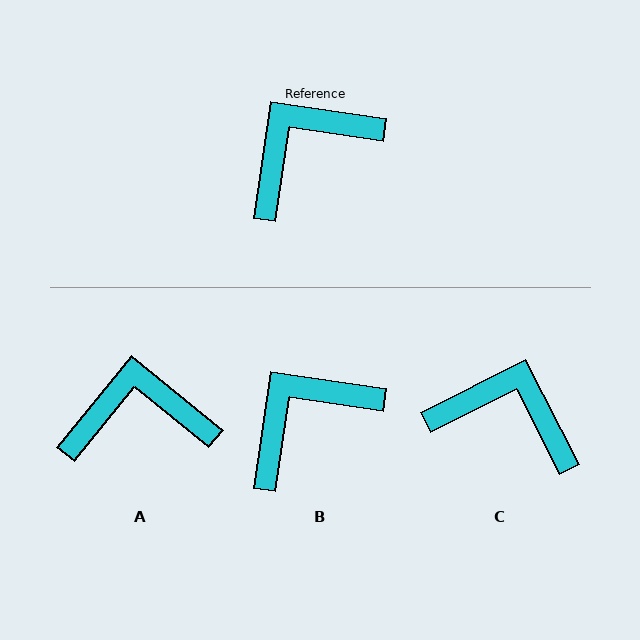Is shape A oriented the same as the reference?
No, it is off by about 31 degrees.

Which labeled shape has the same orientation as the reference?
B.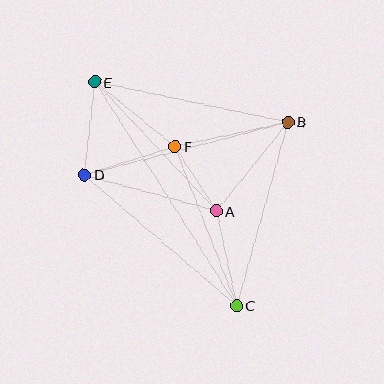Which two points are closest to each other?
Points A and F are closest to each other.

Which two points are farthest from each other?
Points C and E are farthest from each other.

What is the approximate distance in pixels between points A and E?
The distance between A and E is approximately 177 pixels.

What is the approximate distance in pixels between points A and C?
The distance between A and C is approximately 97 pixels.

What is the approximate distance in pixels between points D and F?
The distance between D and F is approximately 95 pixels.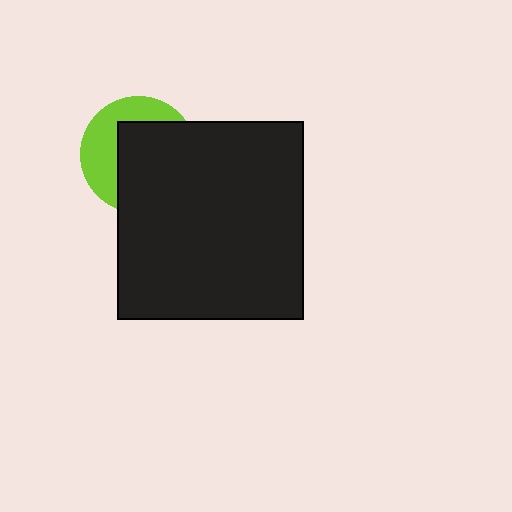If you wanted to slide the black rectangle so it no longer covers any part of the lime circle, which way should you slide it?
Slide it toward the lower-right — that is the most direct way to separate the two shapes.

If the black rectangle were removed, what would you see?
You would see the complete lime circle.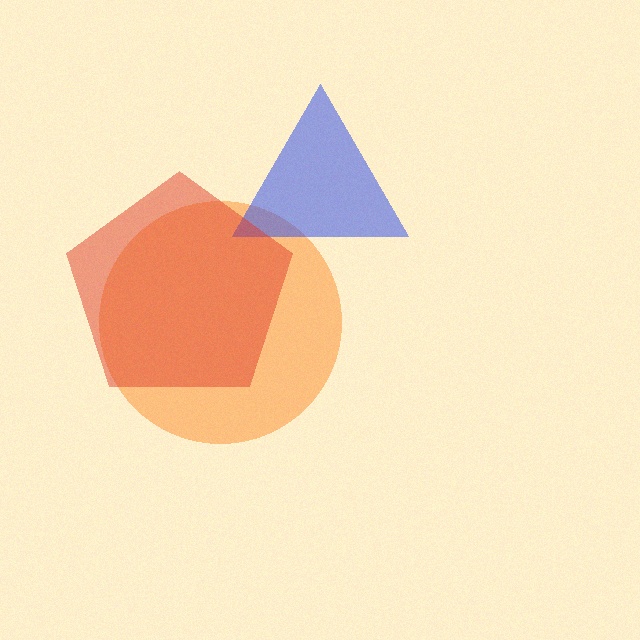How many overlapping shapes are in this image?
There are 3 overlapping shapes in the image.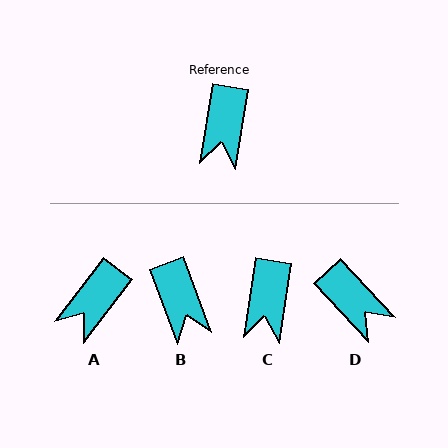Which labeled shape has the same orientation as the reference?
C.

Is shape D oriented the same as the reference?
No, it is off by about 52 degrees.